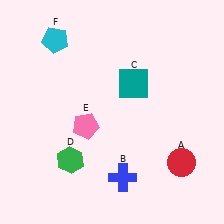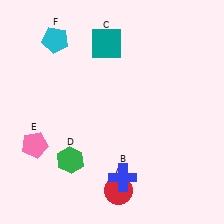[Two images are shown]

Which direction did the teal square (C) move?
The teal square (C) moved up.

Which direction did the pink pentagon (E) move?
The pink pentagon (E) moved left.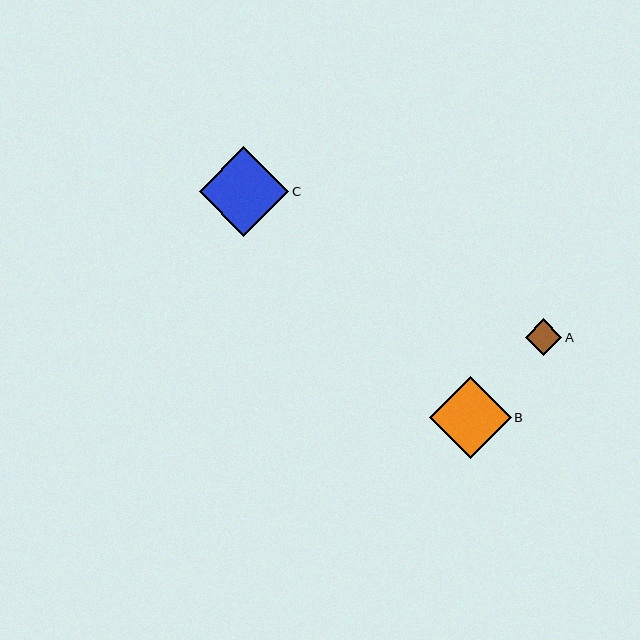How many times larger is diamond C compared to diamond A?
Diamond C is approximately 2.5 times the size of diamond A.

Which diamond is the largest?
Diamond C is the largest with a size of approximately 90 pixels.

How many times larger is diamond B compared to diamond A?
Diamond B is approximately 2.3 times the size of diamond A.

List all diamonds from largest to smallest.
From largest to smallest: C, B, A.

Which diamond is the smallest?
Diamond A is the smallest with a size of approximately 36 pixels.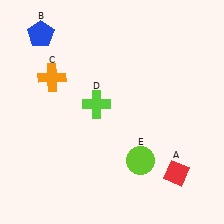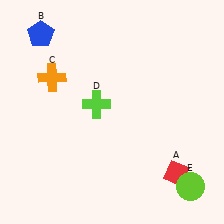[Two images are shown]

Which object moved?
The lime circle (E) moved right.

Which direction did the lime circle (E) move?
The lime circle (E) moved right.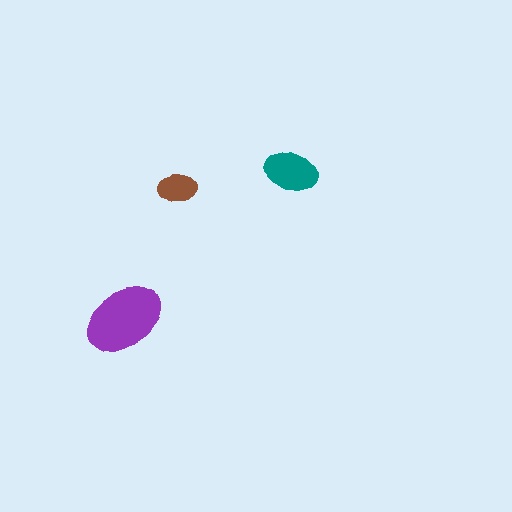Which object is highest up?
The teal ellipse is topmost.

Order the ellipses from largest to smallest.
the purple one, the teal one, the brown one.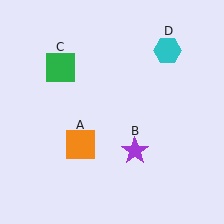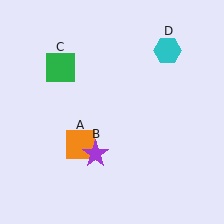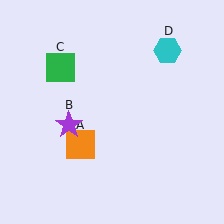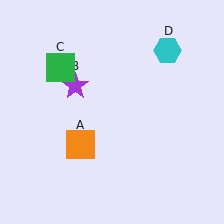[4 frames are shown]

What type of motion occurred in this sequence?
The purple star (object B) rotated clockwise around the center of the scene.